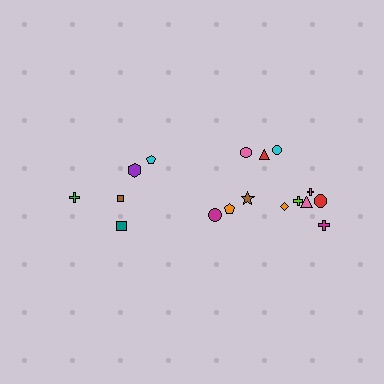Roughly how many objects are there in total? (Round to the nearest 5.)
Roughly 15 objects in total.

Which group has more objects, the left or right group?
The right group.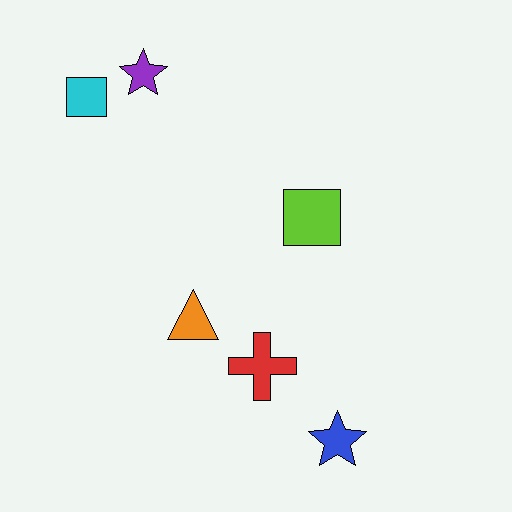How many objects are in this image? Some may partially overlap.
There are 6 objects.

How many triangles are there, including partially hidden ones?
There is 1 triangle.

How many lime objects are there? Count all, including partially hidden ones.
There is 1 lime object.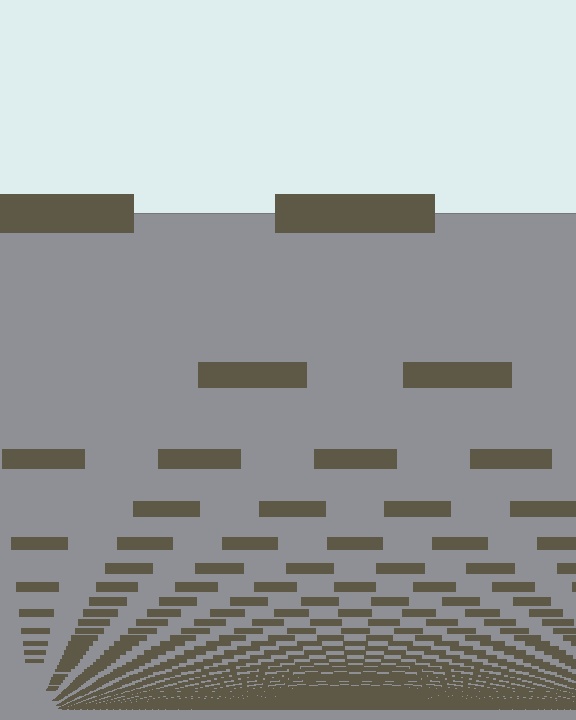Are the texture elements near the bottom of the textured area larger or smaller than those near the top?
Smaller. The gradient is inverted — elements near the bottom are smaller and denser.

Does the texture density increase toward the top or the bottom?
Density increases toward the bottom.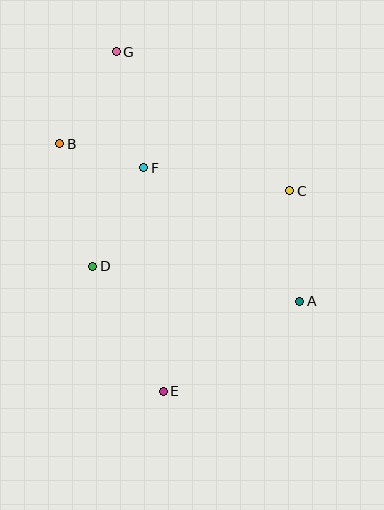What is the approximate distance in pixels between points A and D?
The distance between A and D is approximately 210 pixels.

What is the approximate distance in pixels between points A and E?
The distance between A and E is approximately 164 pixels.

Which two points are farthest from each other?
Points E and G are farthest from each other.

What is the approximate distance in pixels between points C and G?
The distance between C and G is approximately 222 pixels.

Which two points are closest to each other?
Points B and F are closest to each other.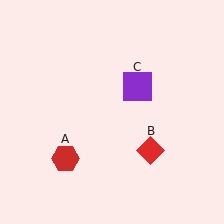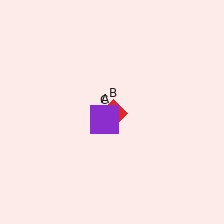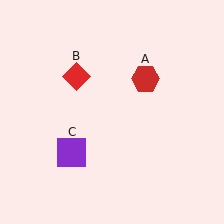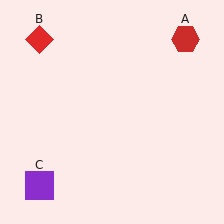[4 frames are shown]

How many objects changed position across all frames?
3 objects changed position: red hexagon (object A), red diamond (object B), purple square (object C).